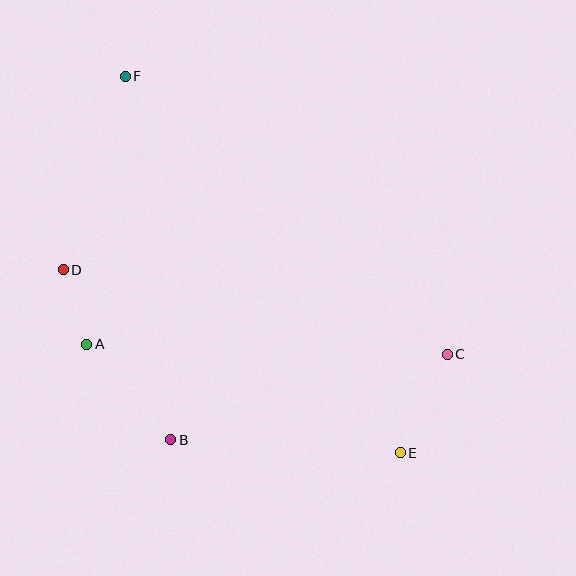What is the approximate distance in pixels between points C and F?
The distance between C and F is approximately 426 pixels.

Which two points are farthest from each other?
Points E and F are farthest from each other.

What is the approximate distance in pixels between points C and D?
The distance between C and D is approximately 393 pixels.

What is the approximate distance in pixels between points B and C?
The distance between B and C is approximately 290 pixels.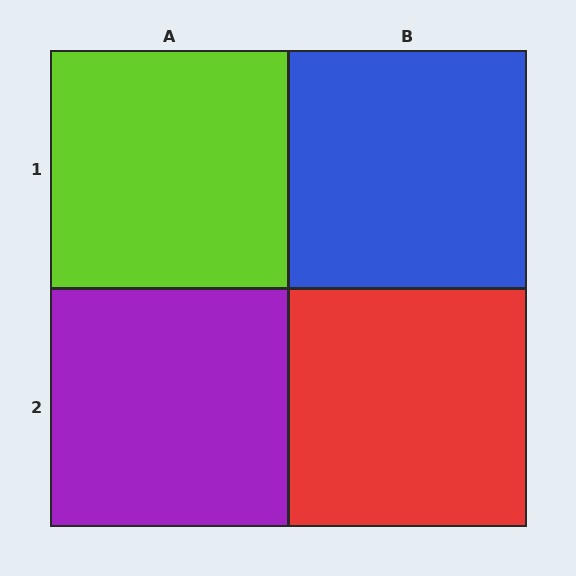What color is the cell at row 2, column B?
Red.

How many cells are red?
1 cell is red.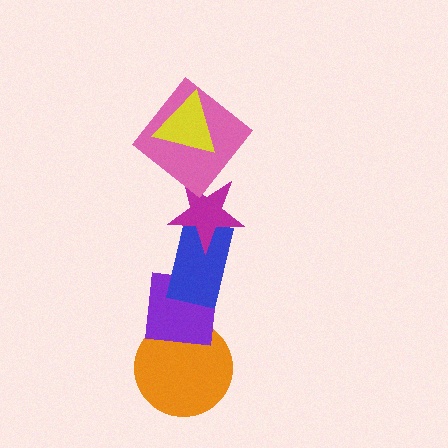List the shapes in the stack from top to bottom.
From top to bottom: the yellow triangle, the pink diamond, the magenta star, the blue rectangle, the purple square, the orange circle.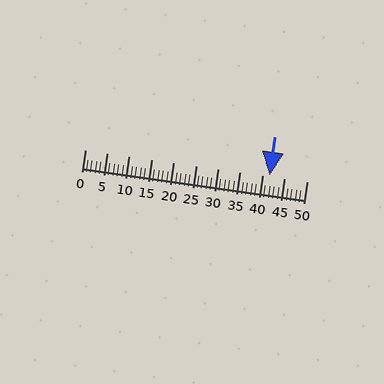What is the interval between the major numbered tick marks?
The major tick marks are spaced 5 units apart.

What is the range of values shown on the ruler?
The ruler shows values from 0 to 50.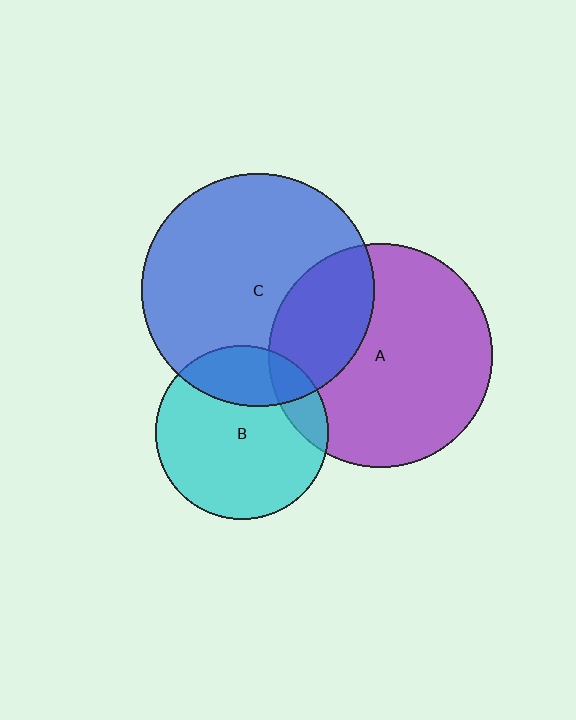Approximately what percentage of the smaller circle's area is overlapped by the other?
Approximately 30%.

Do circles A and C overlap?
Yes.